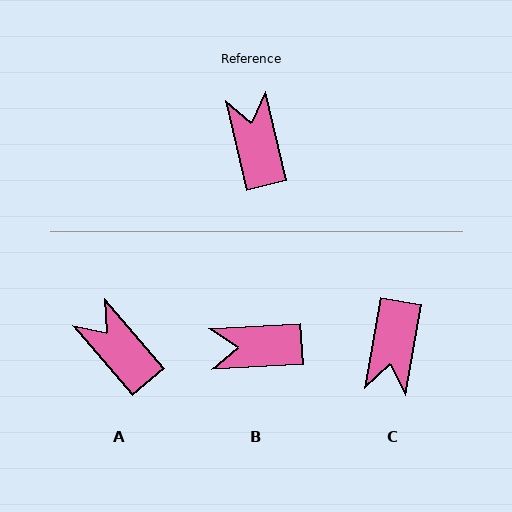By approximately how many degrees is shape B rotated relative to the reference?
Approximately 80 degrees counter-clockwise.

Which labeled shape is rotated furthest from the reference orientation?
C, about 157 degrees away.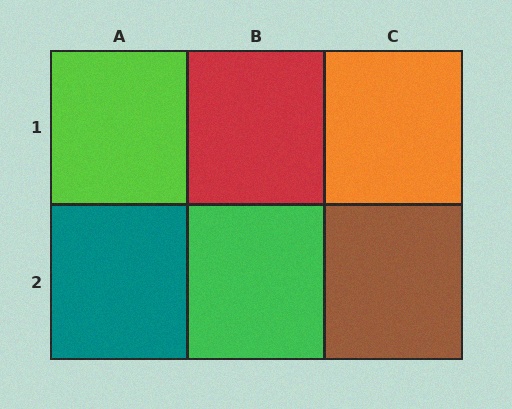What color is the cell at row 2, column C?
Brown.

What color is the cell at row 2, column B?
Green.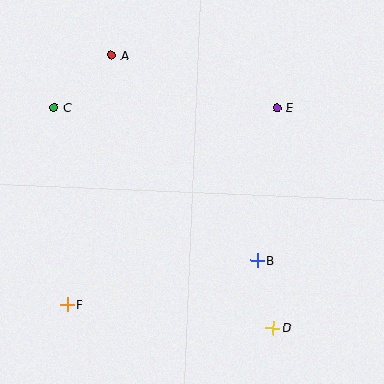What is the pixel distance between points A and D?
The distance between A and D is 317 pixels.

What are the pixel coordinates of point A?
Point A is at (112, 56).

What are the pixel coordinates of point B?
Point B is at (257, 260).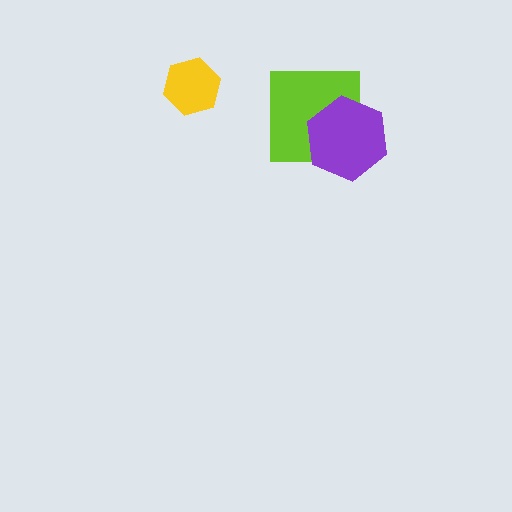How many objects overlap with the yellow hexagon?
0 objects overlap with the yellow hexagon.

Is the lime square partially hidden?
Yes, it is partially covered by another shape.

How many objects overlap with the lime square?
1 object overlaps with the lime square.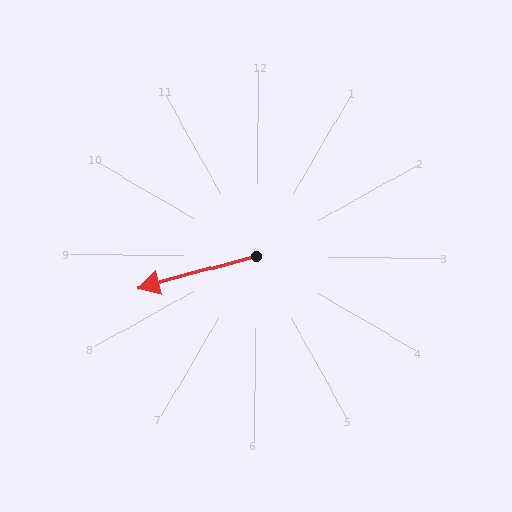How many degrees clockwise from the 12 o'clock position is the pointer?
Approximately 254 degrees.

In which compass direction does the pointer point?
West.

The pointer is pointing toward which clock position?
Roughly 8 o'clock.